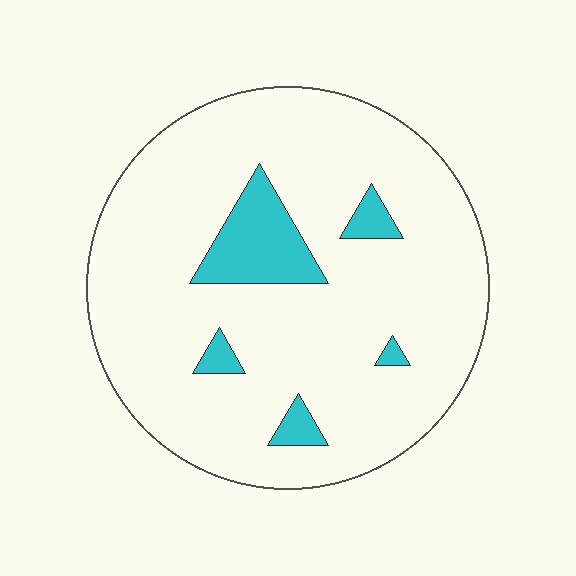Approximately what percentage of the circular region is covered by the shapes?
Approximately 10%.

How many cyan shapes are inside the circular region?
5.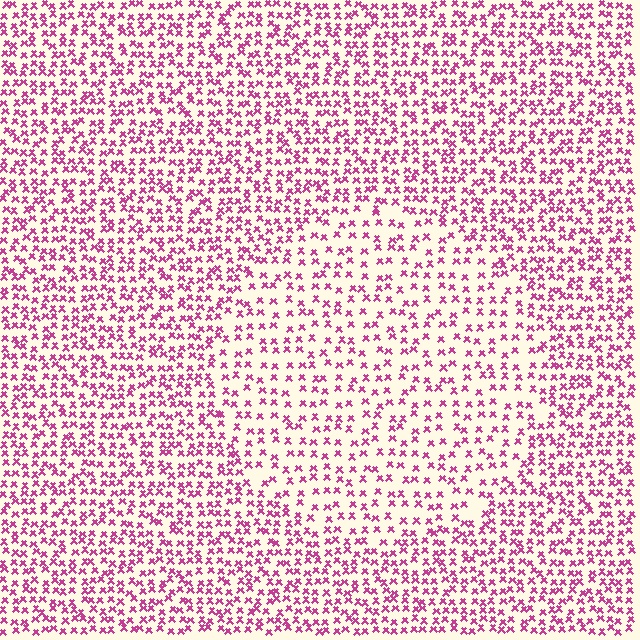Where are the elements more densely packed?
The elements are more densely packed outside the circle boundary.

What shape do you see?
I see a circle.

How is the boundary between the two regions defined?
The boundary is defined by a change in element density (approximately 1.7x ratio). All elements are the same color, size, and shape.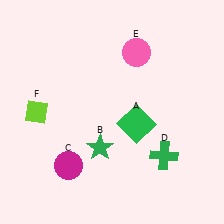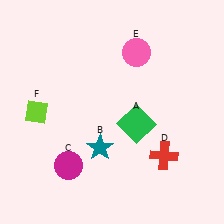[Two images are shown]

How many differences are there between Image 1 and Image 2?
There are 2 differences between the two images.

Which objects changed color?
B changed from green to teal. D changed from green to red.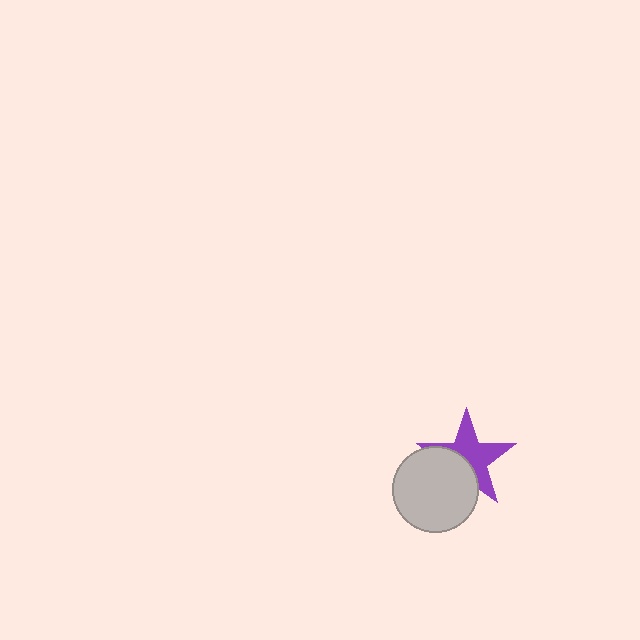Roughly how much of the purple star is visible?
About half of it is visible (roughly 59%).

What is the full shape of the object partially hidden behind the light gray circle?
The partially hidden object is a purple star.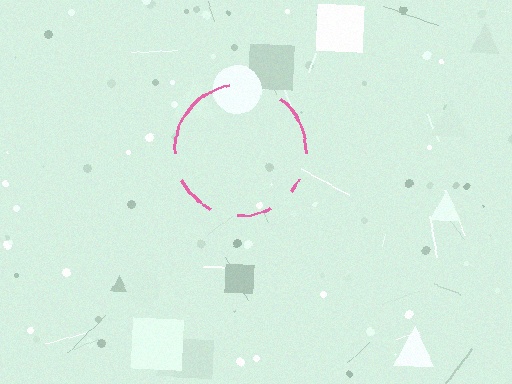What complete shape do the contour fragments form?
The contour fragments form a circle.